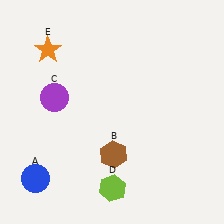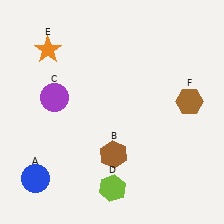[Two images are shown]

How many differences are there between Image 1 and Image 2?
There is 1 difference between the two images.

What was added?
A brown hexagon (F) was added in Image 2.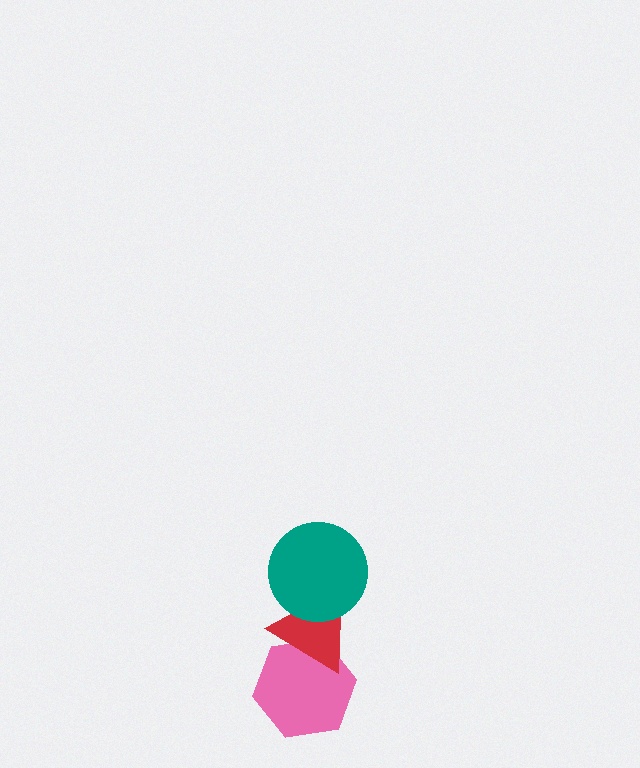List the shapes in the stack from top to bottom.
From top to bottom: the teal circle, the red triangle, the pink hexagon.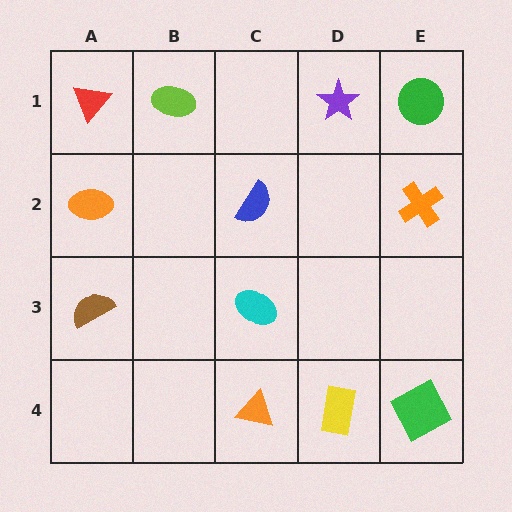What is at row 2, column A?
An orange ellipse.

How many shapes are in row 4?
3 shapes.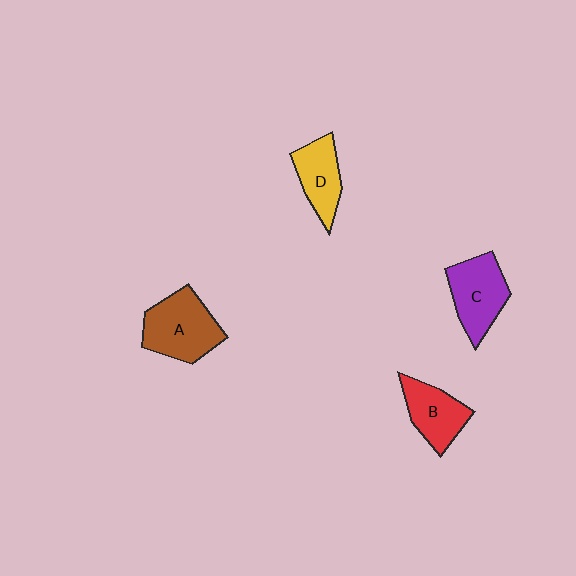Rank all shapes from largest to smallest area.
From largest to smallest: A (brown), C (purple), B (red), D (yellow).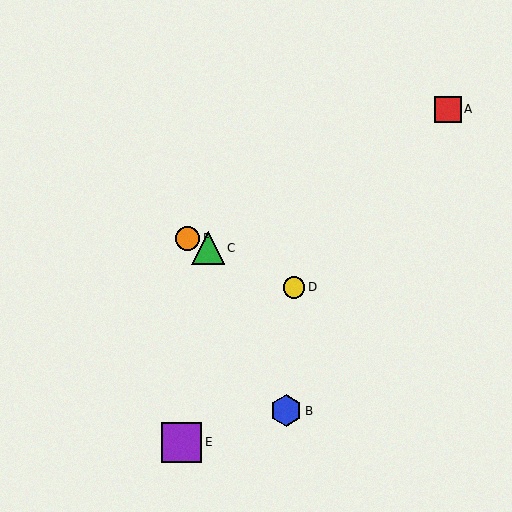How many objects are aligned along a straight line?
3 objects (C, D, F) are aligned along a straight line.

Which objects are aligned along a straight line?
Objects C, D, F are aligned along a straight line.